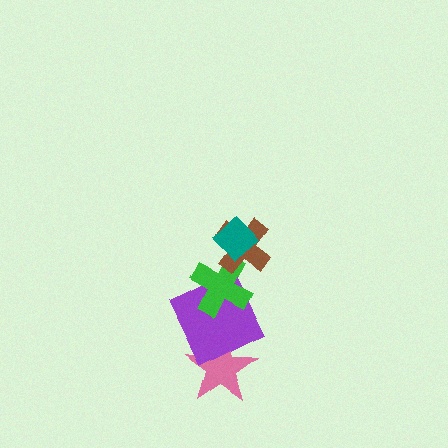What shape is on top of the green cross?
The brown cross is on top of the green cross.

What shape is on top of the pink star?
The purple square is on top of the pink star.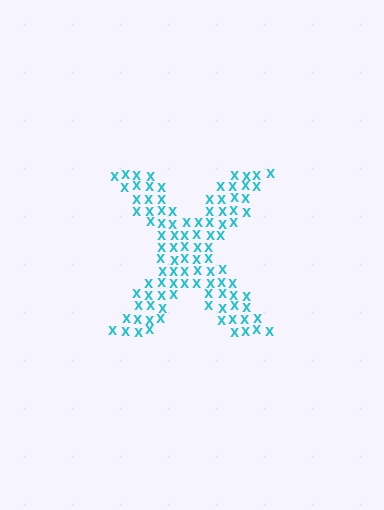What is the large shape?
The large shape is the letter X.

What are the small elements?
The small elements are letter X's.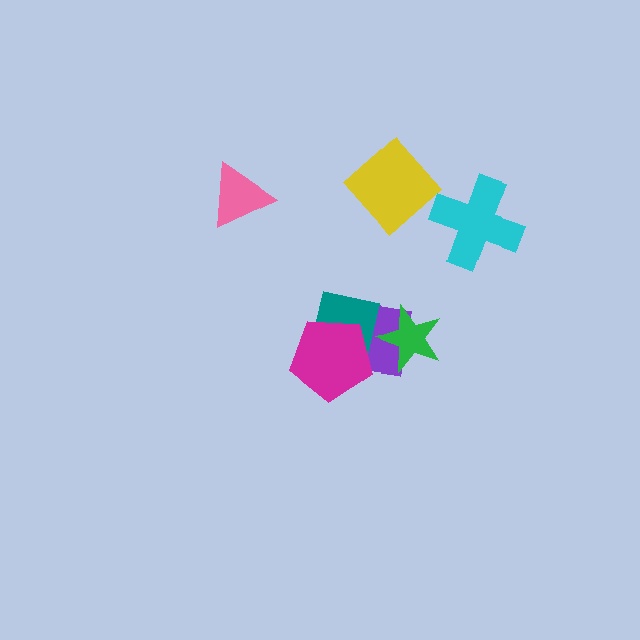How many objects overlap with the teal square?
2 objects overlap with the teal square.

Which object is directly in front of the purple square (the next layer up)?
The teal square is directly in front of the purple square.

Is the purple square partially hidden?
Yes, it is partially covered by another shape.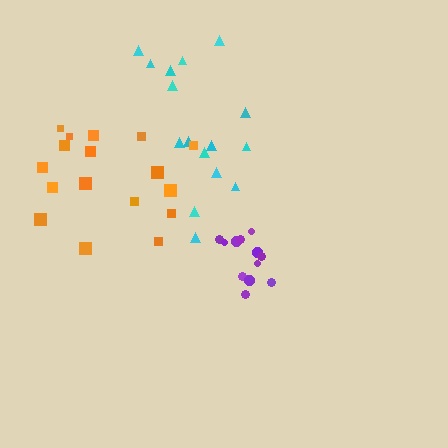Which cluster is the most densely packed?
Purple.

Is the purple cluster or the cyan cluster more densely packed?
Purple.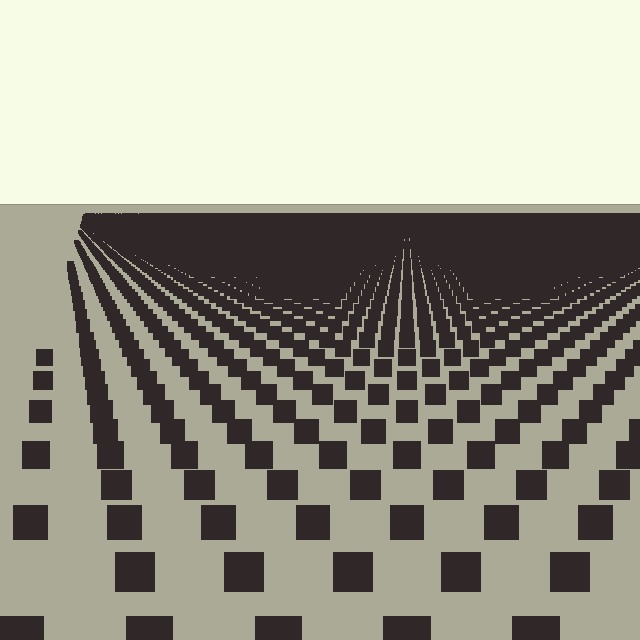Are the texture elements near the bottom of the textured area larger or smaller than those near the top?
Larger. Near the bottom, elements are closer to the viewer and appear at a bigger on-screen size.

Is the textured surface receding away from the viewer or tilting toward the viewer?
The surface is receding away from the viewer. Texture elements get smaller and denser toward the top.